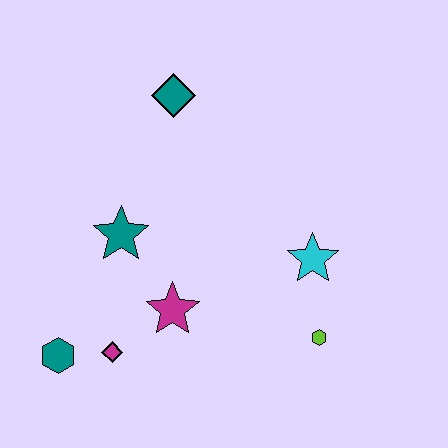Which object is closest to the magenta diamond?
The teal hexagon is closest to the magenta diamond.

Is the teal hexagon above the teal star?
No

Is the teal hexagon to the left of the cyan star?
Yes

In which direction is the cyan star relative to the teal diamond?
The cyan star is below the teal diamond.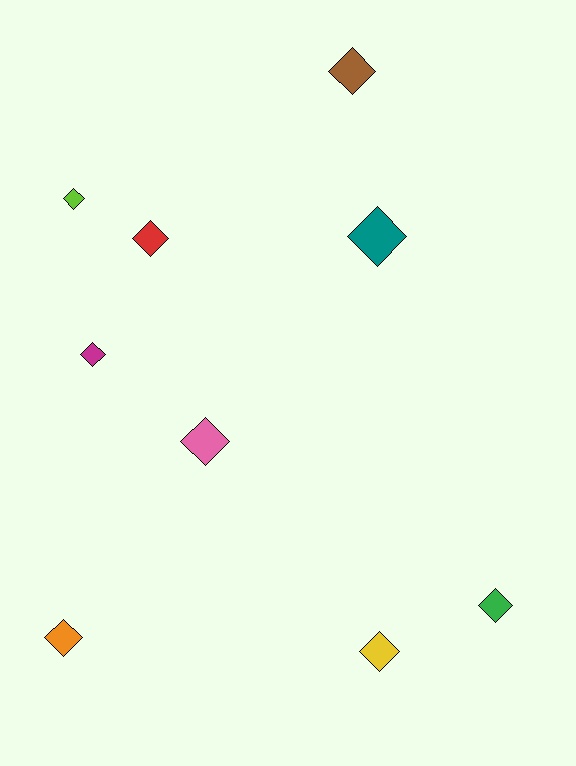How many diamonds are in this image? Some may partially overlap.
There are 9 diamonds.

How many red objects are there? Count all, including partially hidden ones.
There is 1 red object.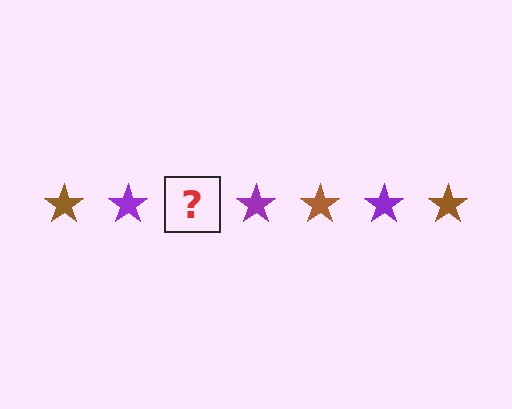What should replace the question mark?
The question mark should be replaced with a brown star.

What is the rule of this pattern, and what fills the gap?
The rule is that the pattern cycles through brown, purple stars. The gap should be filled with a brown star.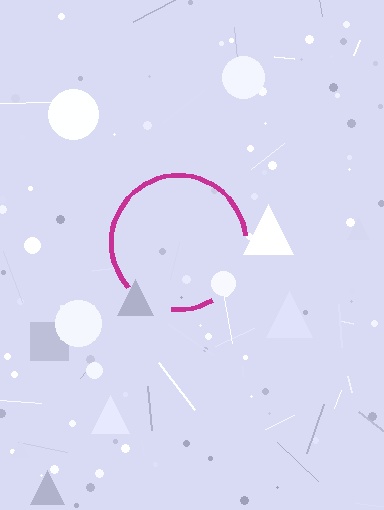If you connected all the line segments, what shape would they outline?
They would outline a circle.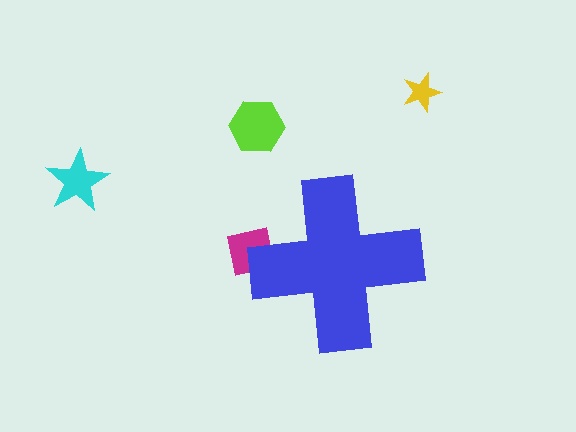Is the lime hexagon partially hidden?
No, the lime hexagon is fully visible.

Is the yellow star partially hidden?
No, the yellow star is fully visible.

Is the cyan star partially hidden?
No, the cyan star is fully visible.